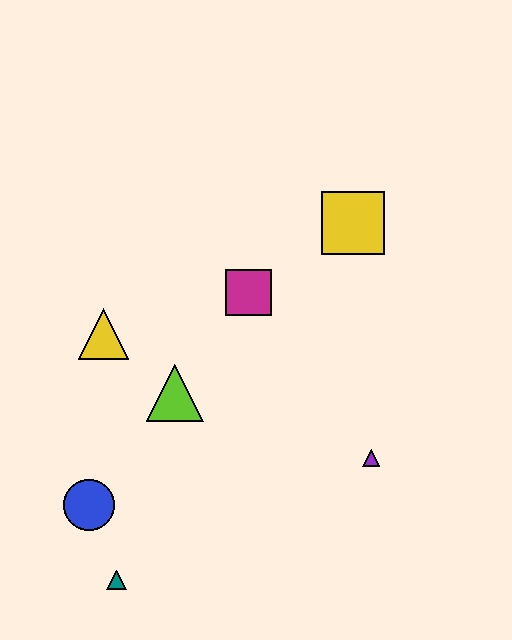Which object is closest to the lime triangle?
The yellow triangle is closest to the lime triangle.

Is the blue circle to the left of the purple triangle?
Yes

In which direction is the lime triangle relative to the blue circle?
The lime triangle is above the blue circle.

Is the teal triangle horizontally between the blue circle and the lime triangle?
Yes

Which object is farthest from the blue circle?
The yellow square is farthest from the blue circle.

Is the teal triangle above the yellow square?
No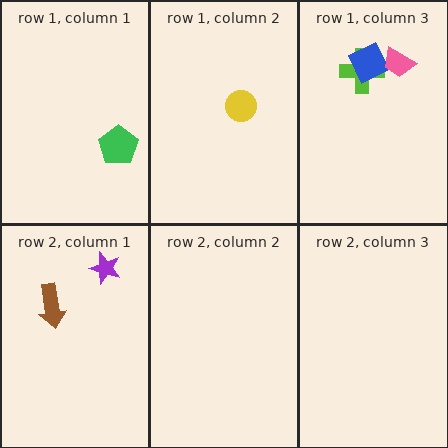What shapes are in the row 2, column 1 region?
The purple star, the brown arrow.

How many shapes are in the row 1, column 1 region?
1.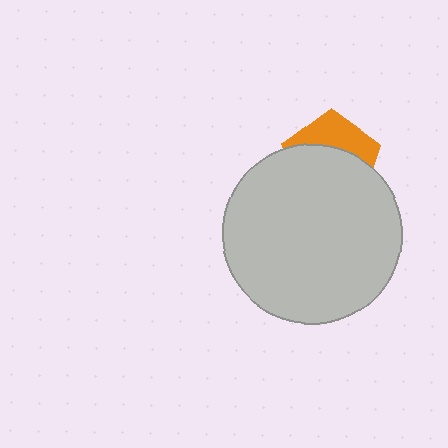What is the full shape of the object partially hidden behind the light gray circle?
The partially hidden object is an orange pentagon.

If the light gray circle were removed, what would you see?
You would see the complete orange pentagon.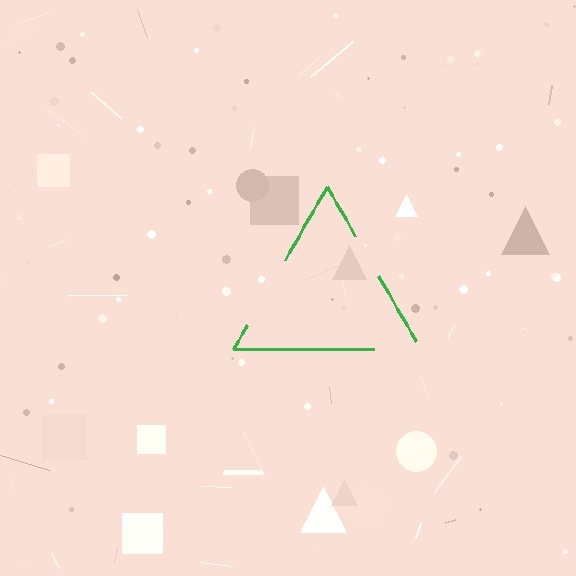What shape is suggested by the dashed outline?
The dashed outline suggests a triangle.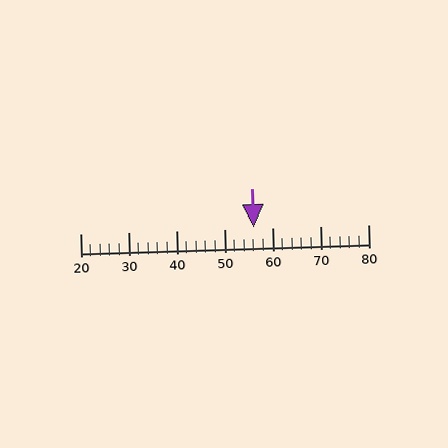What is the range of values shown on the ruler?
The ruler shows values from 20 to 80.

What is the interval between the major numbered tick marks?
The major tick marks are spaced 10 units apart.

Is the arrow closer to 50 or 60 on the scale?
The arrow is closer to 60.